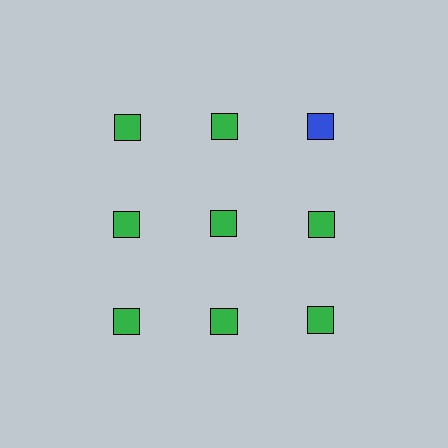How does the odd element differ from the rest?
It has a different color: blue instead of green.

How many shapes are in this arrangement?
There are 9 shapes arranged in a grid pattern.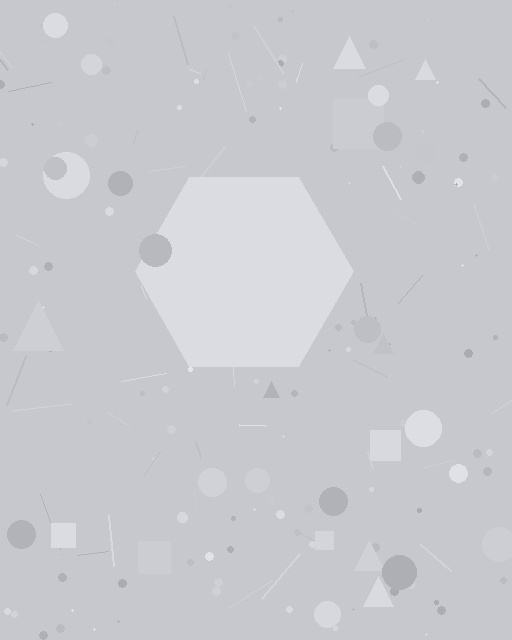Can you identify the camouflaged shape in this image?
The camouflaged shape is a hexagon.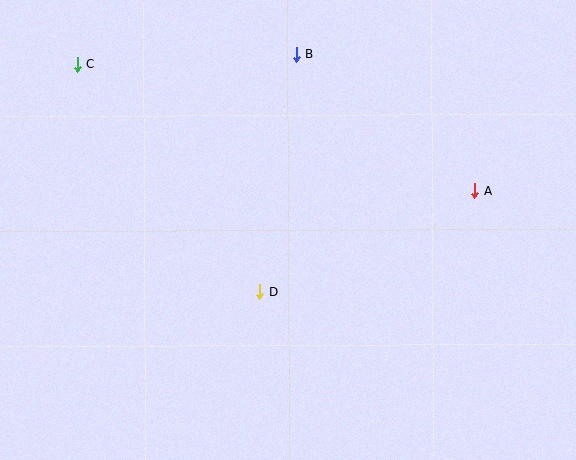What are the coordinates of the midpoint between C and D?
The midpoint between C and D is at (169, 178).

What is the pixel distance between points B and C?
The distance between B and C is 219 pixels.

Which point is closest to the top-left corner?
Point C is closest to the top-left corner.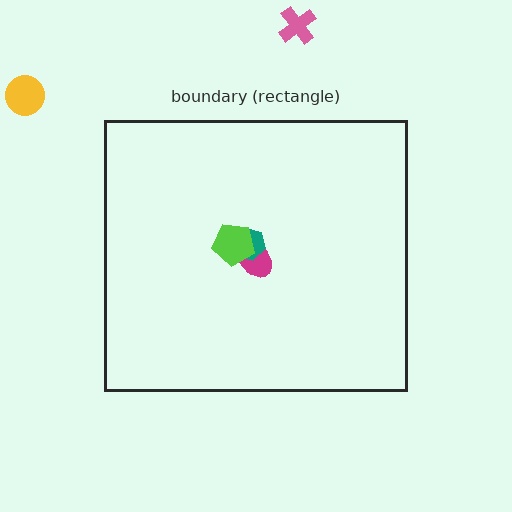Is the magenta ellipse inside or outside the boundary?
Inside.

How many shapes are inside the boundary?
3 inside, 2 outside.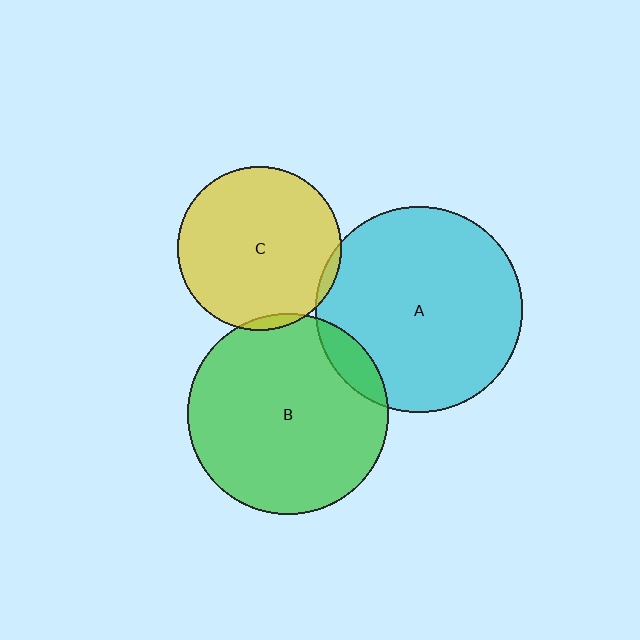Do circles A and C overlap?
Yes.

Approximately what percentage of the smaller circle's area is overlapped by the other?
Approximately 5%.